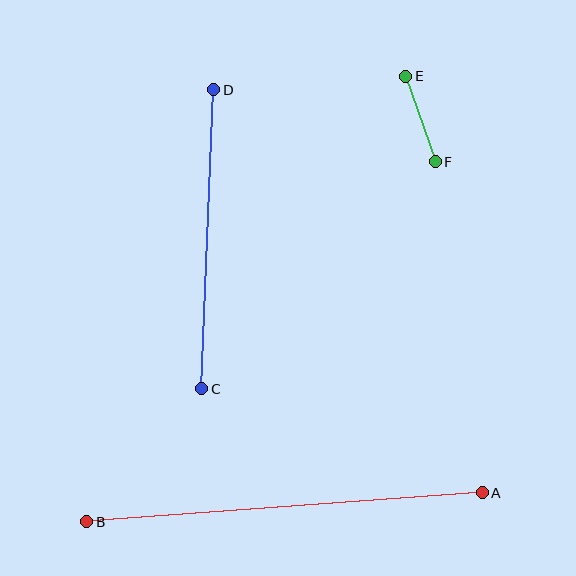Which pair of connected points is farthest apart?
Points A and B are farthest apart.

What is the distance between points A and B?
The distance is approximately 397 pixels.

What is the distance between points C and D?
The distance is approximately 299 pixels.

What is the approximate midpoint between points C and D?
The midpoint is at approximately (208, 239) pixels.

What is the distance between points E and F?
The distance is approximately 90 pixels.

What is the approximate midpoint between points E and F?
The midpoint is at approximately (421, 119) pixels.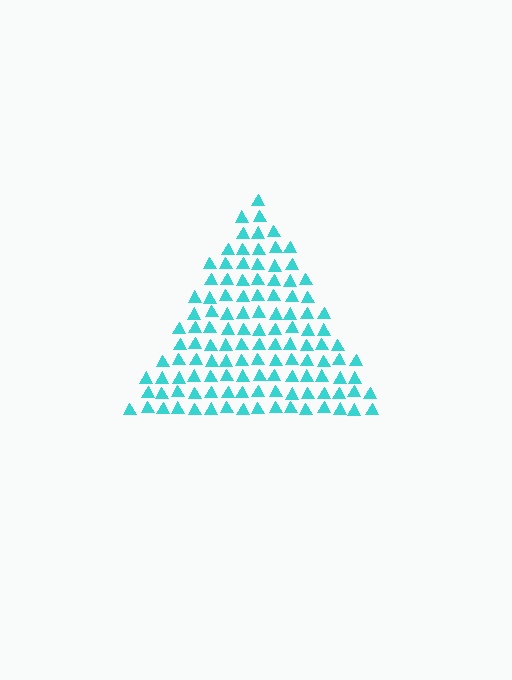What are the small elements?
The small elements are triangles.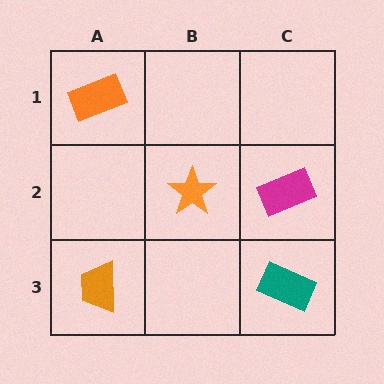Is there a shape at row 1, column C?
No, that cell is empty.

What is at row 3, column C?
A teal rectangle.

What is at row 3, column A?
An orange trapezoid.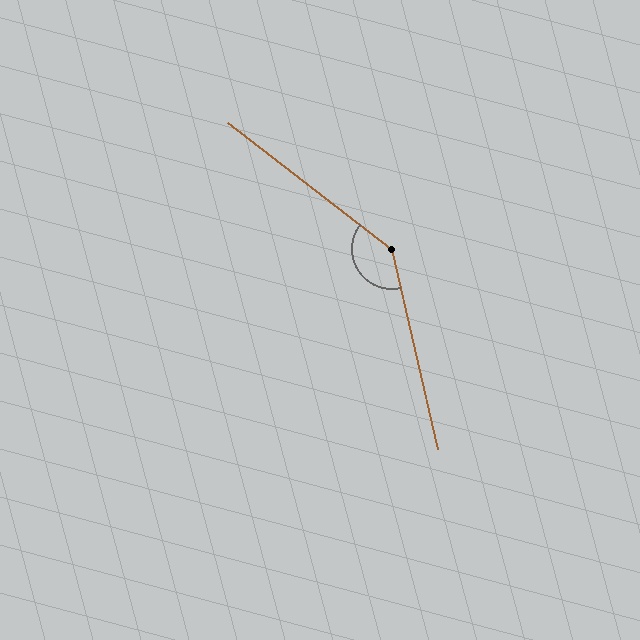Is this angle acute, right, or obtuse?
It is obtuse.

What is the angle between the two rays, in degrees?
Approximately 141 degrees.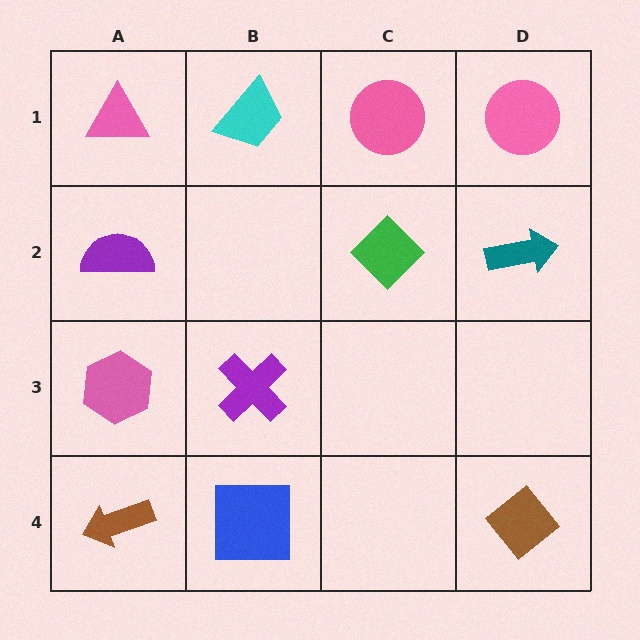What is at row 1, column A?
A pink triangle.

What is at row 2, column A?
A purple semicircle.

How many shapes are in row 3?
2 shapes.